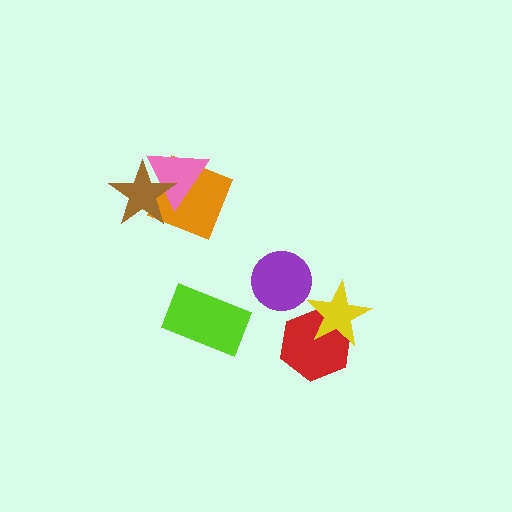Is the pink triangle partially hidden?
Yes, it is partially covered by another shape.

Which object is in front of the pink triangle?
The brown star is in front of the pink triangle.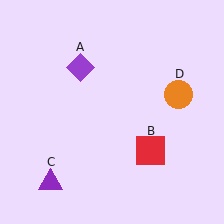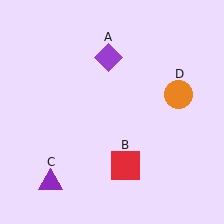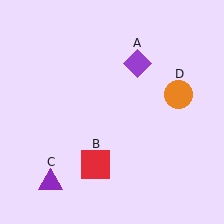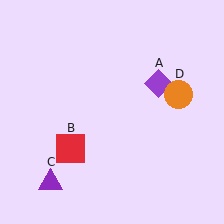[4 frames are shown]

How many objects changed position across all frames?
2 objects changed position: purple diamond (object A), red square (object B).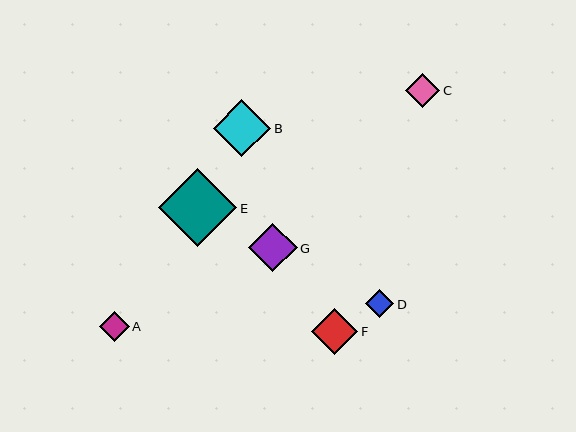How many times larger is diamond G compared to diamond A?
Diamond G is approximately 1.6 times the size of diamond A.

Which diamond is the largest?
Diamond E is the largest with a size of approximately 79 pixels.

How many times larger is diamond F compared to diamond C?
Diamond F is approximately 1.4 times the size of diamond C.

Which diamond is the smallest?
Diamond D is the smallest with a size of approximately 29 pixels.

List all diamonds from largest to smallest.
From largest to smallest: E, B, G, F, C, A, D.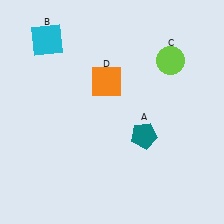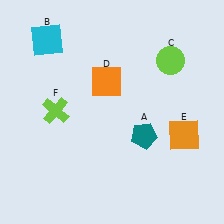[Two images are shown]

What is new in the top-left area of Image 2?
A lime cross (F) was added in the top-left area of Image 2.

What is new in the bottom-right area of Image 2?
An orange square (E) was added in the bottom-right area of Image 2.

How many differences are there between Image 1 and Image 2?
There are 2 differences between the two images.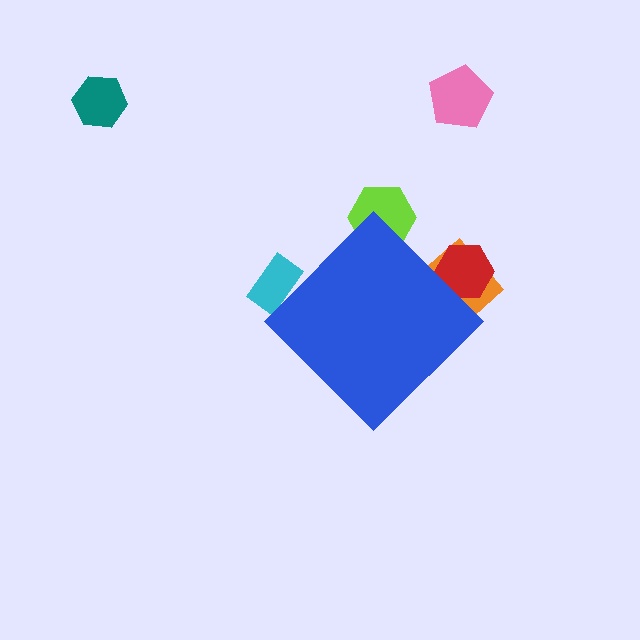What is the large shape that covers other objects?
A blue diamond.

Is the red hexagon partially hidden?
Yes, the red hexagon is partially hidden behind the blue diamond.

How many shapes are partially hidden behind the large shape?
4 shapes are partially hidden.